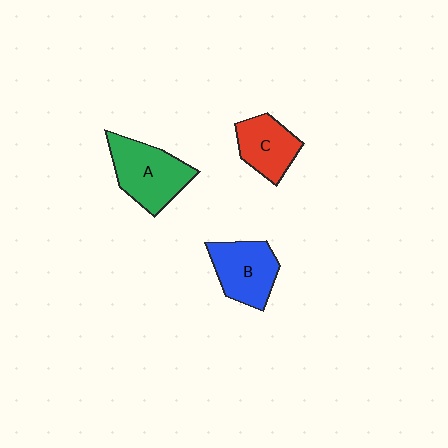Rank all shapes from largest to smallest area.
From largest to smallest: A (green), B (blue), C (red).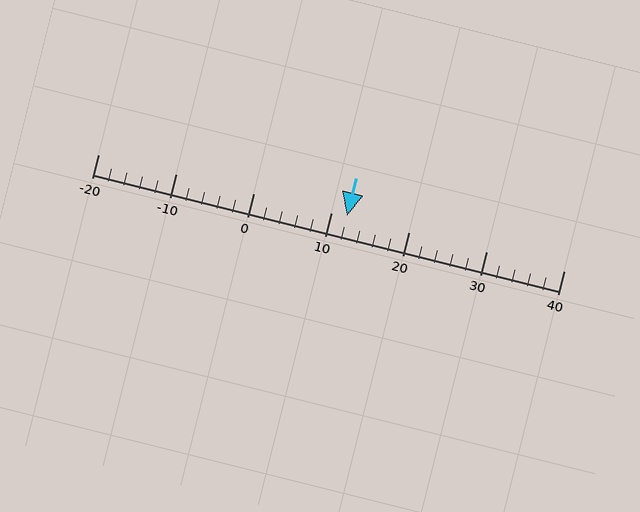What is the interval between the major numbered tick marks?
The major tick marks are spaced 10 units apart.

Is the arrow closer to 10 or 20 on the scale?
The arrow is closer to 10.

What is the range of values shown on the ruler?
The ruler shows values from -20 to 40.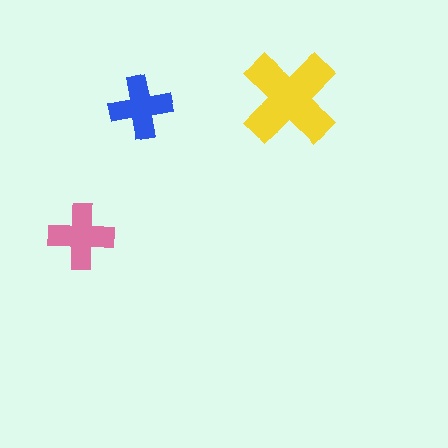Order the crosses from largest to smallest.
the yellow one, the pink one, the blue one.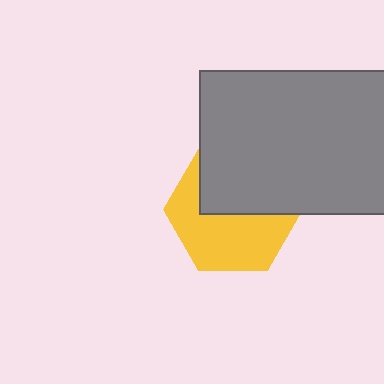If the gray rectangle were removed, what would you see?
You would see the complete yellow hexagon.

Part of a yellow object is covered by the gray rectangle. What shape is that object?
It is a hexagon.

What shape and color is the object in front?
The object in front is a gray rectangle.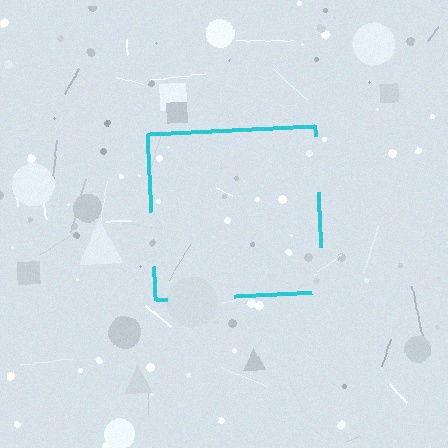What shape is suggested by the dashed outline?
The dashed outline suggests a square.